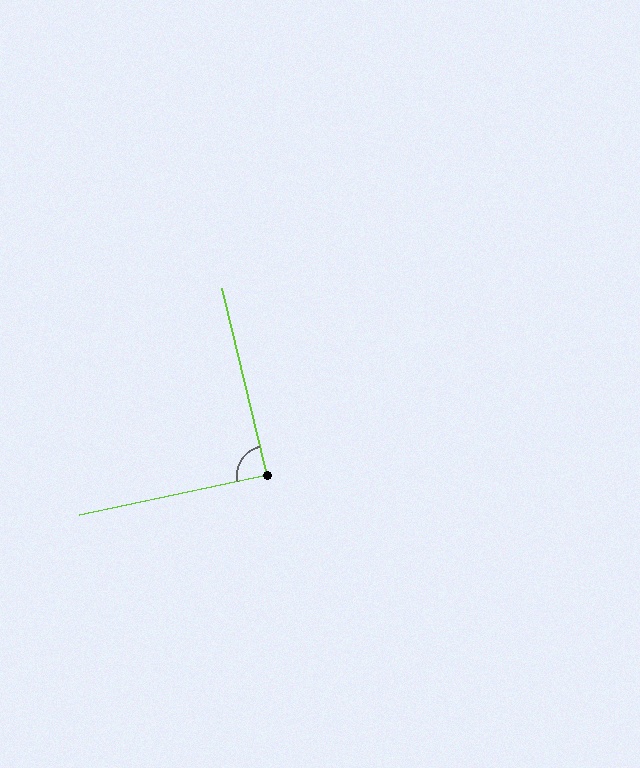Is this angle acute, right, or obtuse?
It is approximately a right angle.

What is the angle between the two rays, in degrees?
Approximately 89 degrees.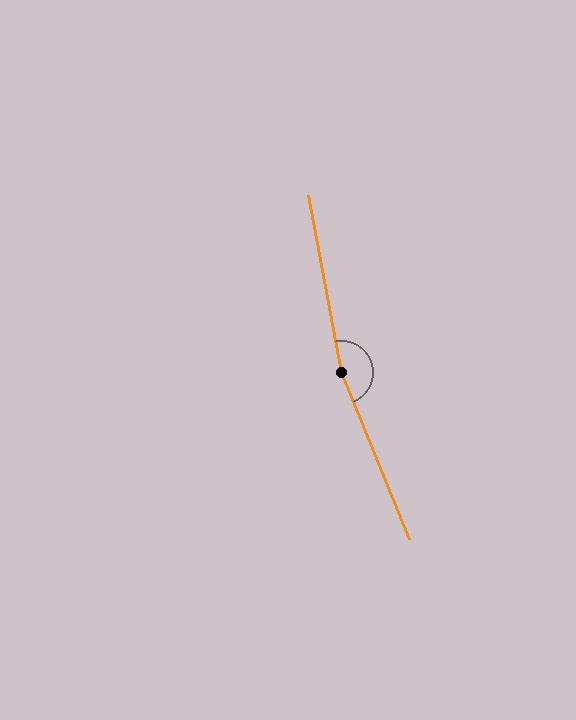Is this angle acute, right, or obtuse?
It is obtuse.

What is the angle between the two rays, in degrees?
Approximately 168 degrees.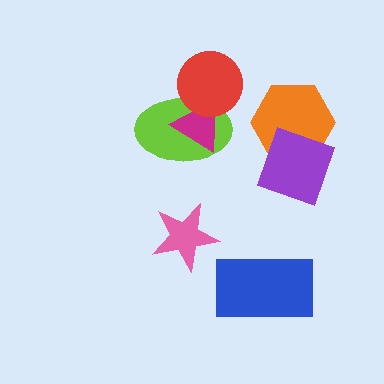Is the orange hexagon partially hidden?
Yes, it is partially covered by another shape.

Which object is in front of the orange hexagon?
The purple diamond is in front of the orange hexagon.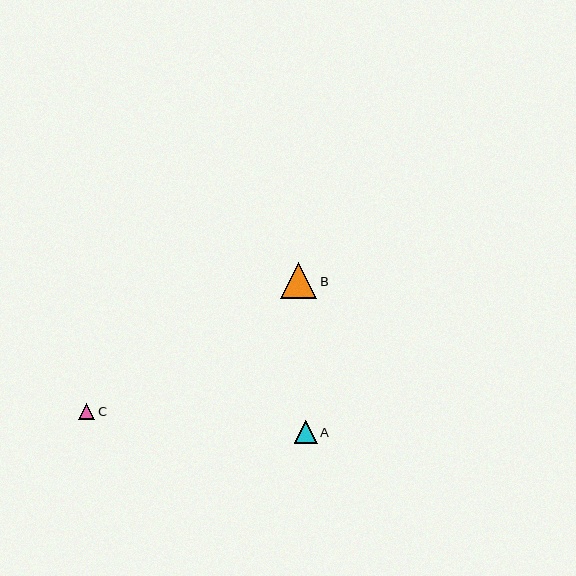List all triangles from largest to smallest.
From largest to smallest: B, A, C.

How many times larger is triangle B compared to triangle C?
Triangle B is approximately 2.3 times the size of triangle C.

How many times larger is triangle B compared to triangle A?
Triangle B is approximately 1.6 times the size of triangle A.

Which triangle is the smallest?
Triangle C is the smallest with a size of approximately 16 pixels.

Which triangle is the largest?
Triangle B is the largest with a size of approximately 36 pixels.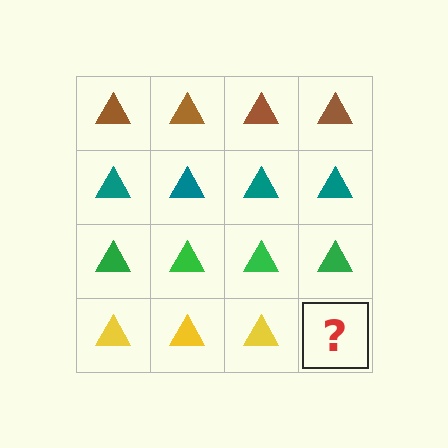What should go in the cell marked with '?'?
The missing cell should contain a yellow triangle.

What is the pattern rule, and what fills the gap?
The rule is that each row has a consistent color. The gap should be filled with a yellow triangle.